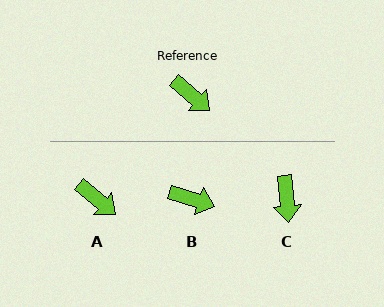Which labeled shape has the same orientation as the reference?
A.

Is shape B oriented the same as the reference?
No, it is off by about 23 degrees.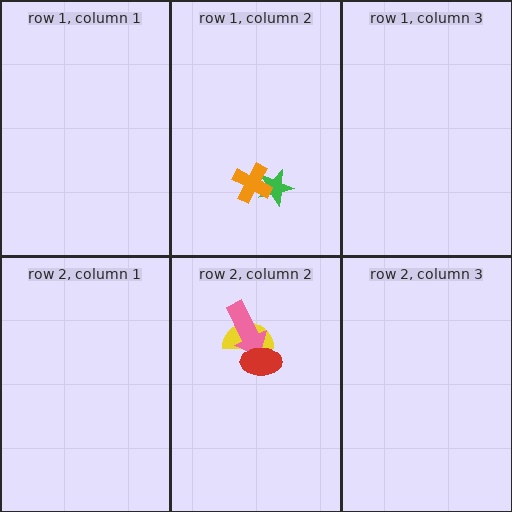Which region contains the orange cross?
The row 1, column 2 region.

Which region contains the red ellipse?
The row 2, column 2 region.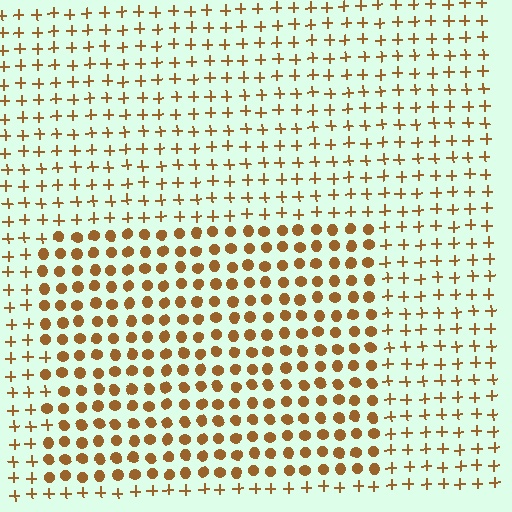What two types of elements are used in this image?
The image uses circles inside the rectangle region and plus signs outside it.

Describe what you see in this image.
The image is filled with small brown elements arranged in a uniform grid. A rectangle-shaped region contains circles, while the surrounding area contains plus signs. The boundary is defined purely by the change in element shape.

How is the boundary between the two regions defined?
The boundary is defined by a change in element shape: circles inside vs. plus signs outside. All elements share the same color and spacing.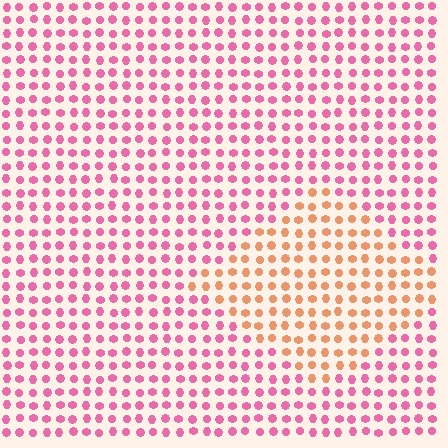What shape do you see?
I see a diamond.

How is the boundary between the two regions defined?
The boundary is defined purely by a slight shift in hue (about 50 degrees). Spacing, size, and orientation are identical on both sides.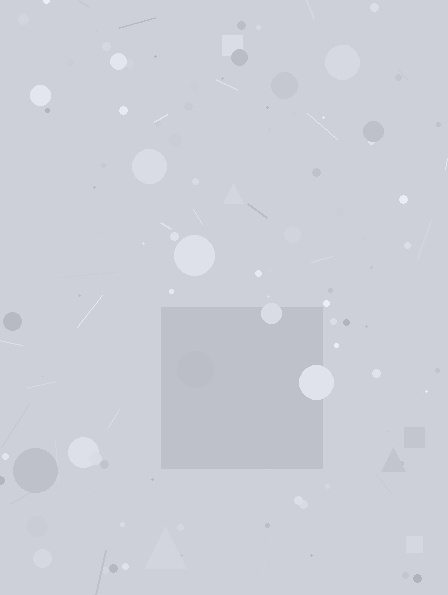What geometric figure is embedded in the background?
A square is embedded in the background.